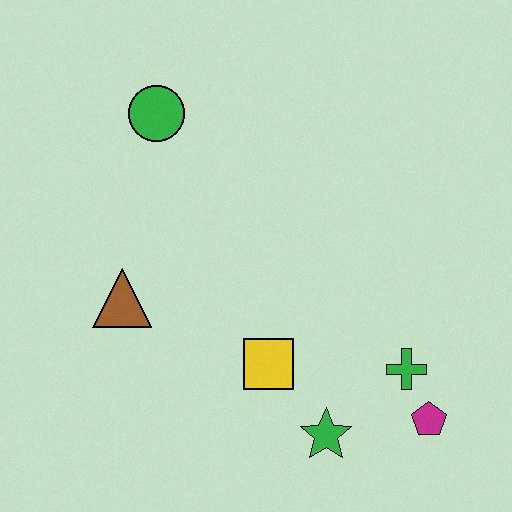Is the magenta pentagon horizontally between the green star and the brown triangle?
No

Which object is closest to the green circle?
The brown triangle is closest to the green circle.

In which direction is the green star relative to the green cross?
The green star is to the left of the green cross.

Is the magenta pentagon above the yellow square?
No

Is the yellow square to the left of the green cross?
Yes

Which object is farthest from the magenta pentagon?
The green circle is farthest from the magenta pentagon.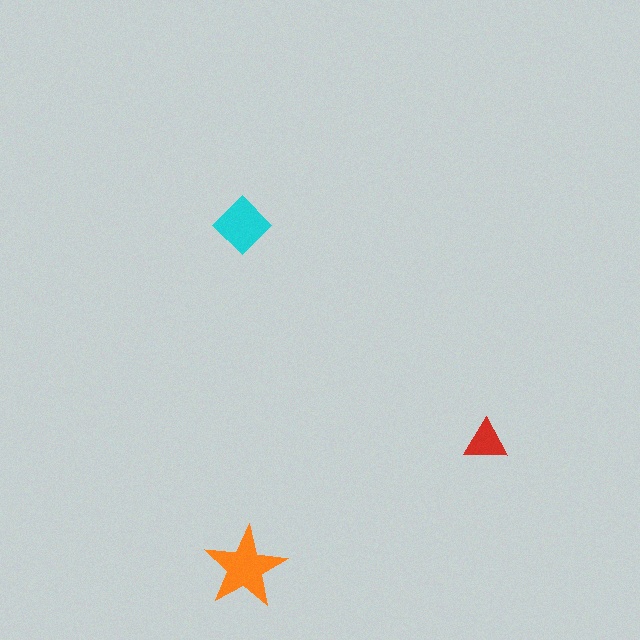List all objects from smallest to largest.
The red triangle, the cyan diamond, the orange star.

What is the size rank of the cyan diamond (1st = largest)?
2nd.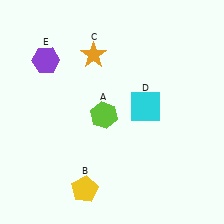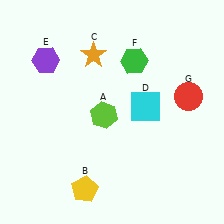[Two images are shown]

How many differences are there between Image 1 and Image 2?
There are 2 differences between the two images.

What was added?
A green hexagon (F), a red circle (G) were added in Image 2.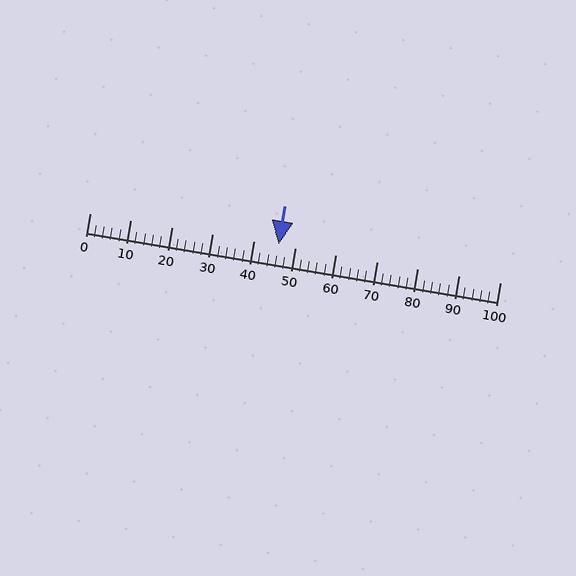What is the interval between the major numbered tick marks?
The major tick marks are spaced 10 units apart.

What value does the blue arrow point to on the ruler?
The blue arrow points to approximately 46.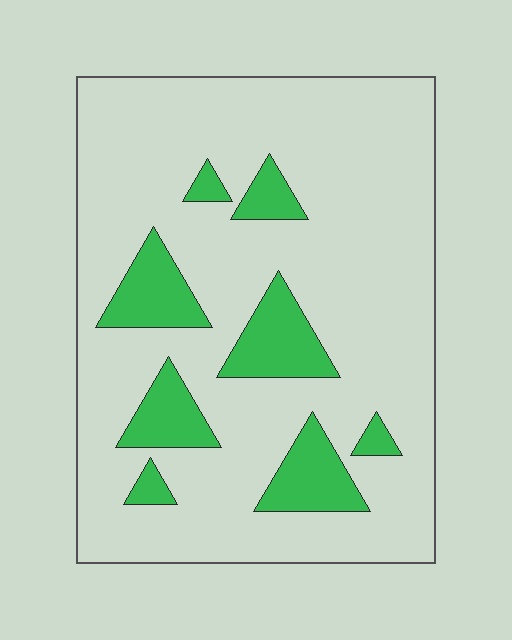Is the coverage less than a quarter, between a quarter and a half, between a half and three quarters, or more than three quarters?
Less than a quarter.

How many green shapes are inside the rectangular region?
8.